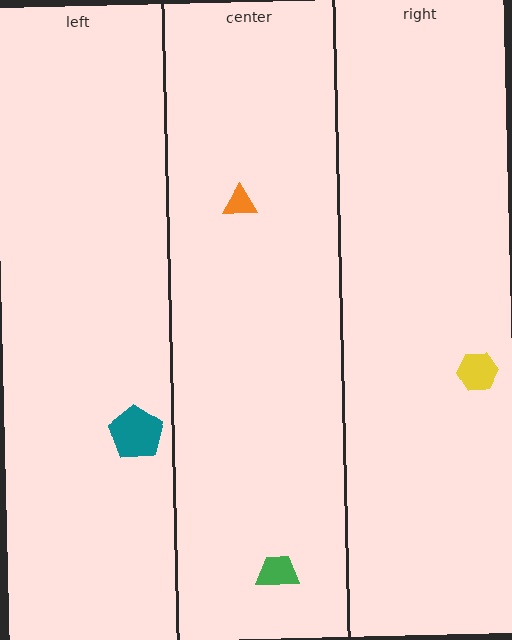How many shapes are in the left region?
1.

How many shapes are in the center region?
2.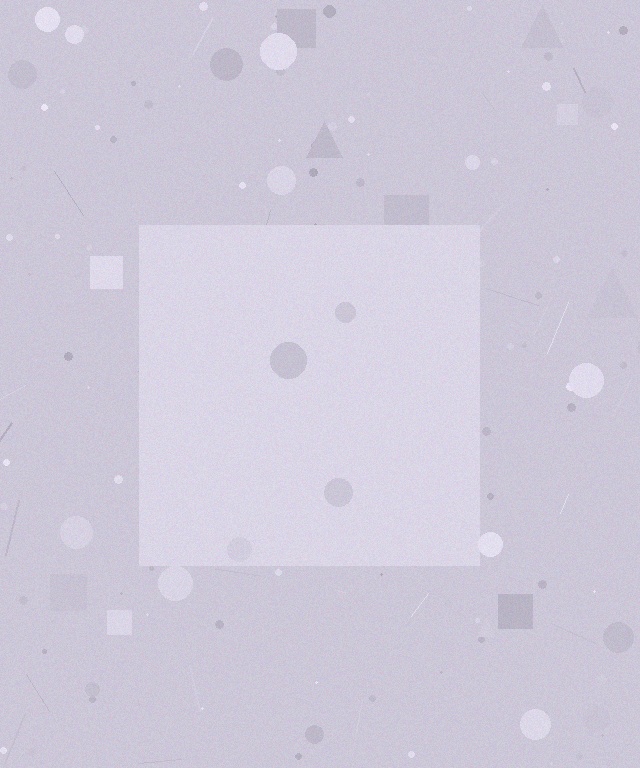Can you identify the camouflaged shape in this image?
The camouflaged shape is a square.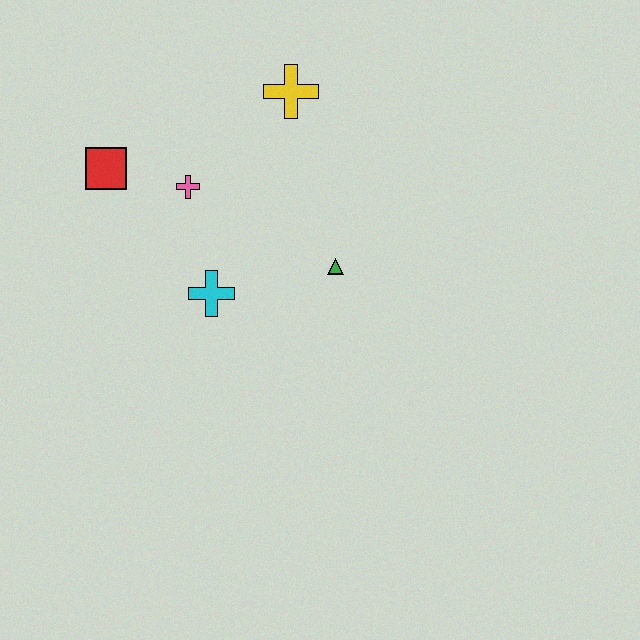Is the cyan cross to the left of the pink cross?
No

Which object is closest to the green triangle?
The cyan cross is closest to the green triangle.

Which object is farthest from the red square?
The green triangle is farthest from the red square.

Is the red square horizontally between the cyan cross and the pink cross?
No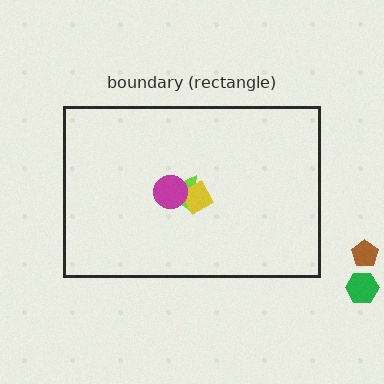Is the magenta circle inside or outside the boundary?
Inside.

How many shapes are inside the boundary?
3 inside, 2 outside.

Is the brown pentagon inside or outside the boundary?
Outside.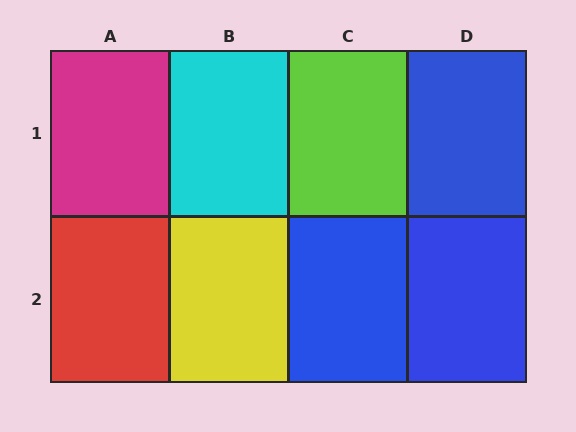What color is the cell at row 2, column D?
Blue.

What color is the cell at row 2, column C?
Blue.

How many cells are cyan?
1 cell is cyan.